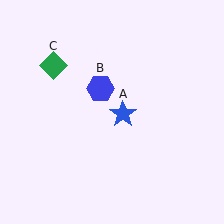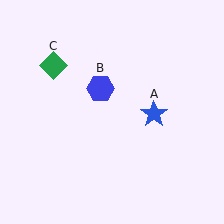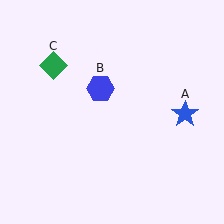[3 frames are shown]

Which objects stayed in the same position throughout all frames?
Blue hexagon (object B) and green diamond (object C) remained stationary.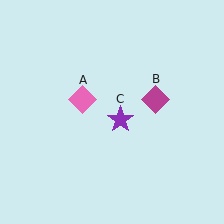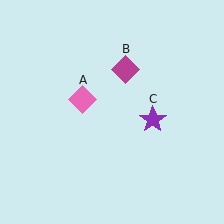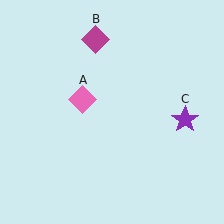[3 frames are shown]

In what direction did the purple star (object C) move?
The purple star (object C) moved right.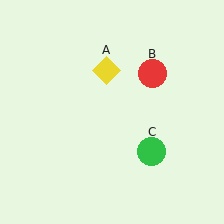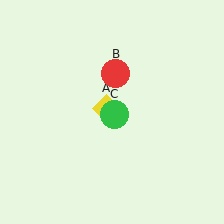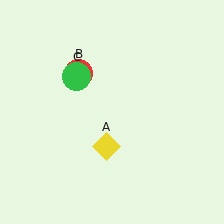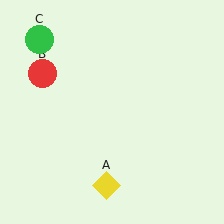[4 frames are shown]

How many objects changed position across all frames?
3 objects changed position: yellow diamond (object A), red circle (object B), green circle (object C).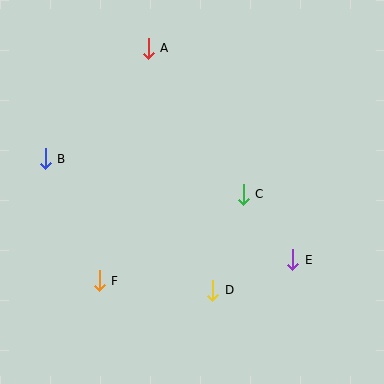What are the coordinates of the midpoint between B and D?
The midpoint between B and D is at (129, 224).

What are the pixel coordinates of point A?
Point A is at (148, 48).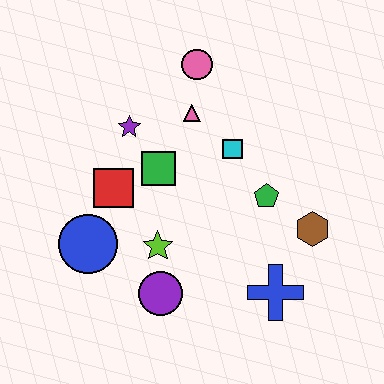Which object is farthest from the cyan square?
The blue circle is farthest from the cyan square.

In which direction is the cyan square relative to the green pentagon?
The cyan square is above the green pentagon.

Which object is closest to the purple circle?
The lime star is closest to the purple circle.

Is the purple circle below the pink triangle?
Yes